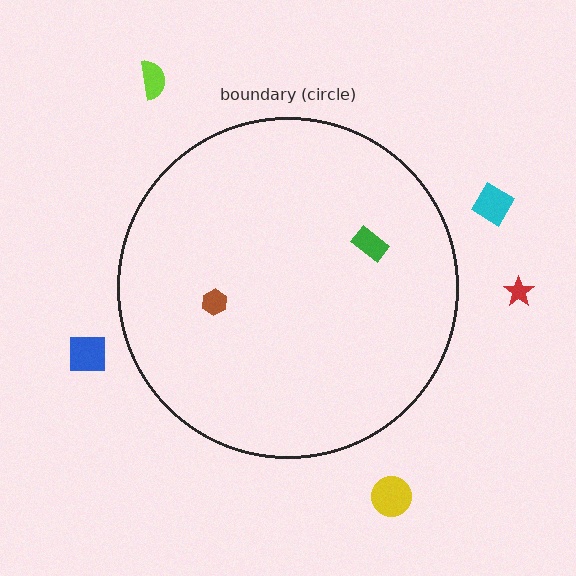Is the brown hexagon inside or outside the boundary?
Inside.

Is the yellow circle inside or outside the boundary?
Outside.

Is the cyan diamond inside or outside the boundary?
Outside.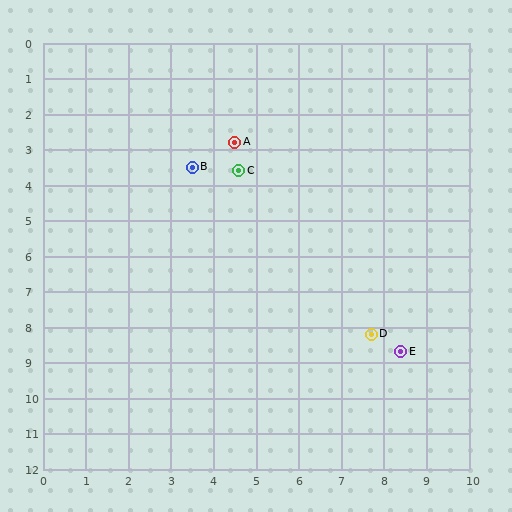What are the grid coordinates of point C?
Point C is at approximately (4.6, 3.6).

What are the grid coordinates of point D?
Point D is at approximately (7.7, 8.2).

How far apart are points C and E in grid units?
Points C and E are about 6.4 grid units apart.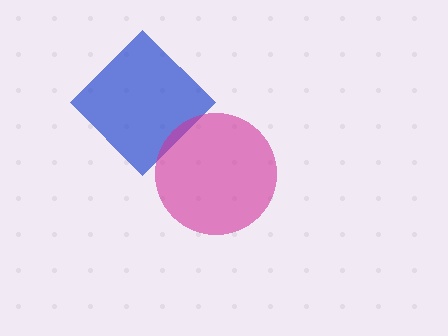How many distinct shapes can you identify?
There are 2 distinct shapes: a blue diamond, a magenta circle.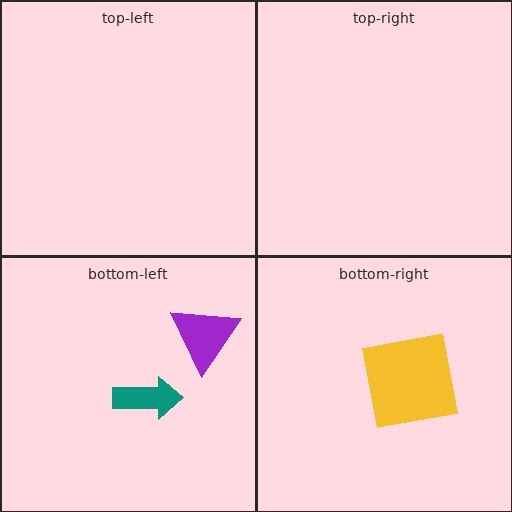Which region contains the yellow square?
The bottom-right region.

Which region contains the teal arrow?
The bottom-left region.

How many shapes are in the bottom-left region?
2.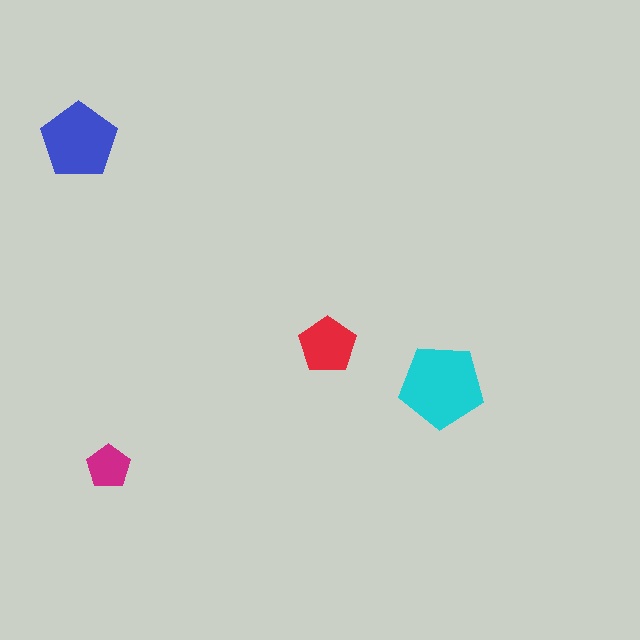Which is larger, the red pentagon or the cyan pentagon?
The cyan one.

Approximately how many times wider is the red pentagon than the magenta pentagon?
About 1.5 times wider.